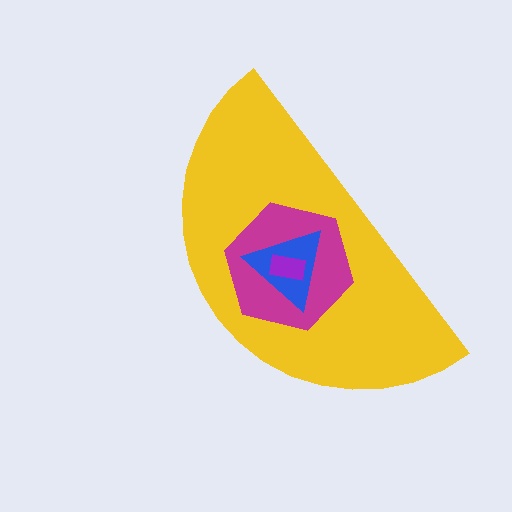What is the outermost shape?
The yellow semicircle.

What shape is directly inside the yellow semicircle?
The magenta hexagon.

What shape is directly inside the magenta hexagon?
The blue triangle.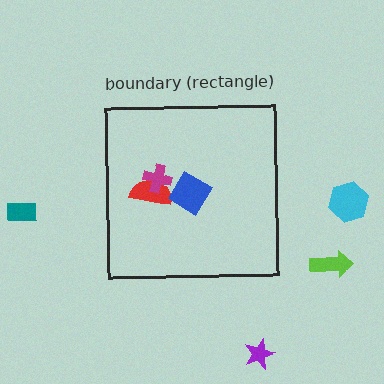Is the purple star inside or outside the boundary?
Outside.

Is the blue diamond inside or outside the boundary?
Inside.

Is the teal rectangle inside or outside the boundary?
Outside.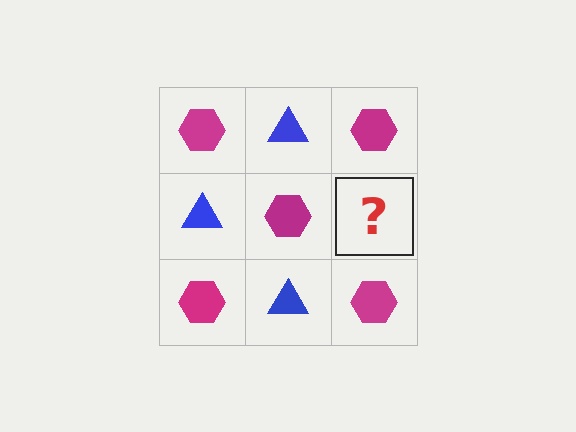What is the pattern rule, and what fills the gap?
The rule is that it alternates magenta hexagon and blue triangle in a checkerboard pattern. The gap should be filled with a blue triangle.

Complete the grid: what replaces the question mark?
The question mark should be replaced with a blue triangle.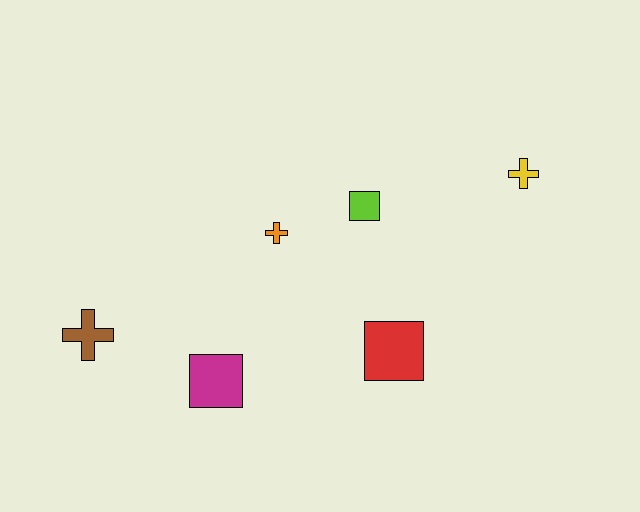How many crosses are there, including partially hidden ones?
There are 3 crosses.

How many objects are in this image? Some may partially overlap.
There are 6 objects.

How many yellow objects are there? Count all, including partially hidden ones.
There is 1 yellow object.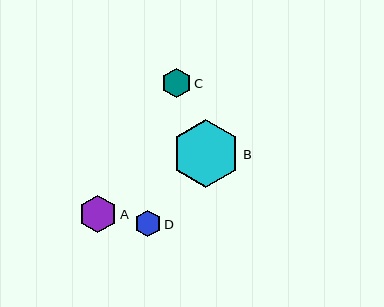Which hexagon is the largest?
Hexagon B is the largest with a size of approximately 68 pixels.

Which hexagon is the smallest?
Hexagon D is the smallest with a size of approximately 27 pixels.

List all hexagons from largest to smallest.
From largest to smallest: B, A, C, D.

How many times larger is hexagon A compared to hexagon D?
Hexagon A is approximately 1.4 times the size of hexagon D.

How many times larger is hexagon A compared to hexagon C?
Hexagon A is approximately 1.3 times the size of hexagon C.